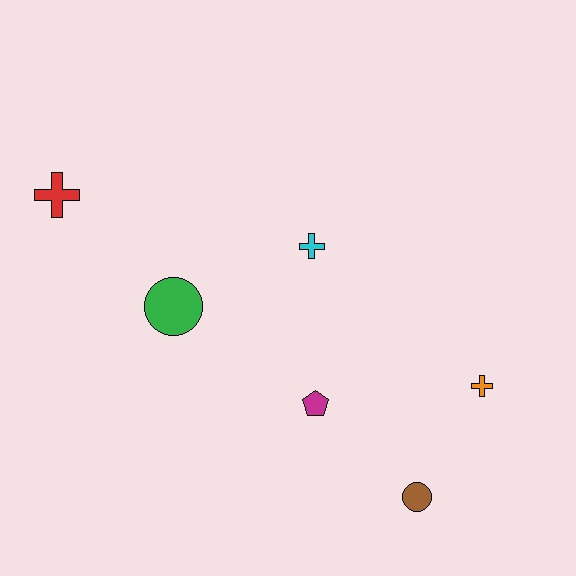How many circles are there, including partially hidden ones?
There are 2 circles.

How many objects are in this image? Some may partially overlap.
There are 6 objects.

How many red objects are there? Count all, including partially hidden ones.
There is 1 red object.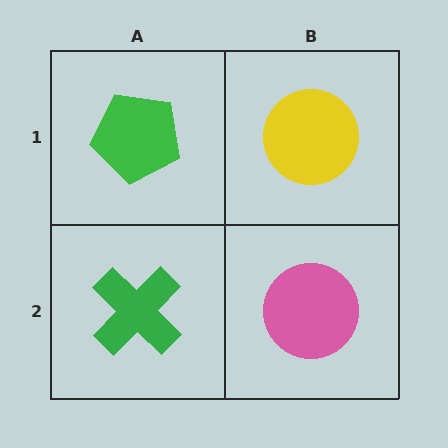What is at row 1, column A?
A green pentagon.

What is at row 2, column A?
A green cross.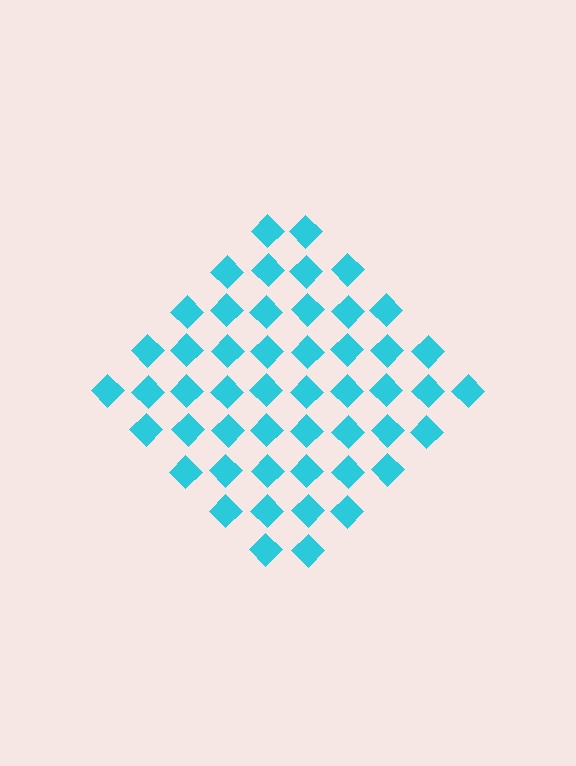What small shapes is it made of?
It is made of small diamonds.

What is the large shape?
The large shape is a diamond.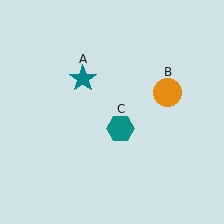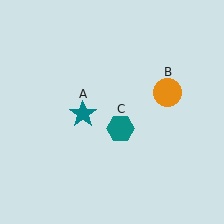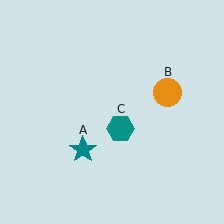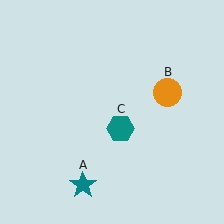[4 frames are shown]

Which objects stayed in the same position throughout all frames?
Orange circle (object B) and teal hexagon (object C) remained stationary.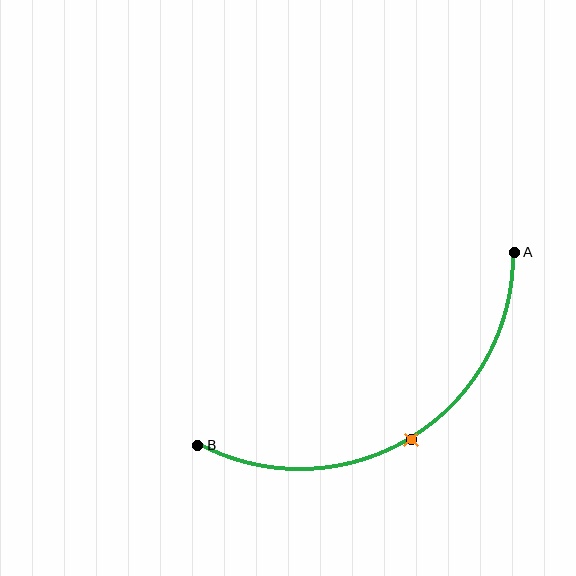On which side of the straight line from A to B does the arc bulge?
The arc bulges below the straight line connecting A and B.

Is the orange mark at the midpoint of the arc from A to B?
Yes. The orange mark lies on the arc at equal arc-length from both A and B — it is the arc midpoint.